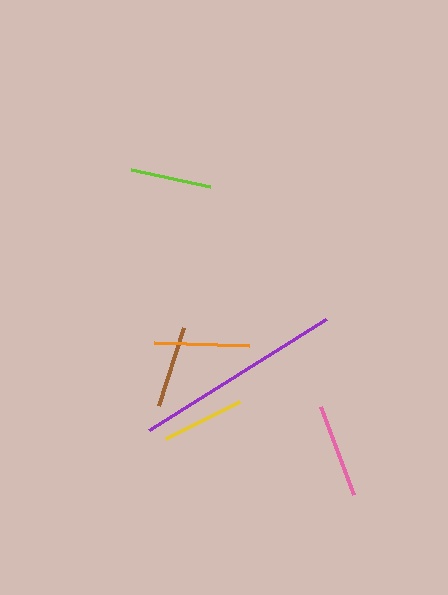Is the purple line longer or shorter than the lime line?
The purple line is longer than the lime line.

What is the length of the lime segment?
The lime segment is approximately 81 pixels long.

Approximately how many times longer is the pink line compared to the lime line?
The pink line is approximately 1.2 times the length of the lime line.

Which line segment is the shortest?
The lime line is the shortest at approximately 81 pixels.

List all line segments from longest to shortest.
From longest to shortest: purple, orange, pink, yellow, brown, lime.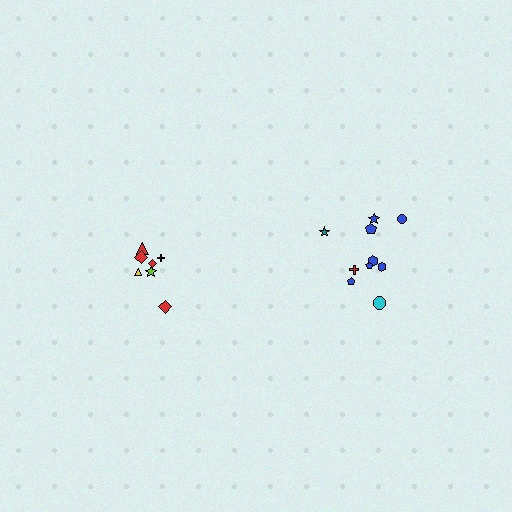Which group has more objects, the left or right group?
The right group.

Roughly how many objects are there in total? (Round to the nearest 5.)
Roughly 15 objects in total.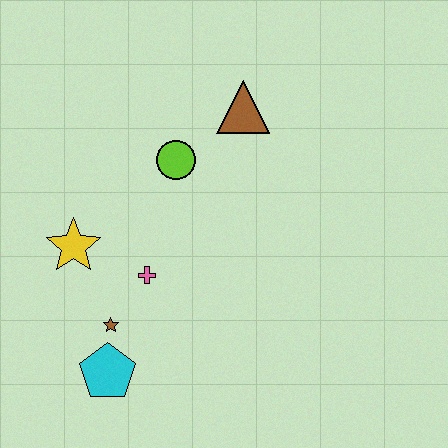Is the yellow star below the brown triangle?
Yes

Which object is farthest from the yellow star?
The brown triangle is farthest from the yellow star.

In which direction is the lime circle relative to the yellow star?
The lime circle is to the right of the yellow star.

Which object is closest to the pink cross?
The brown star is closest to the pink cross.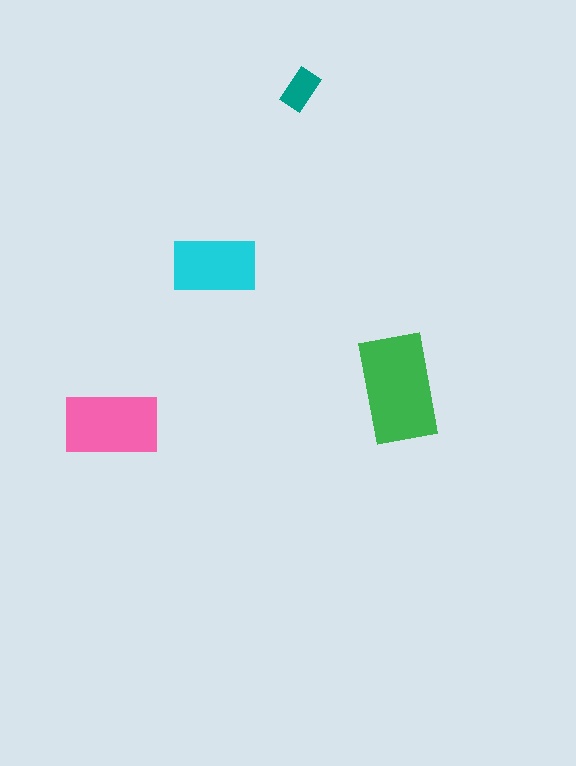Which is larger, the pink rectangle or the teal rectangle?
The pink one.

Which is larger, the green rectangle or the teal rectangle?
The green one.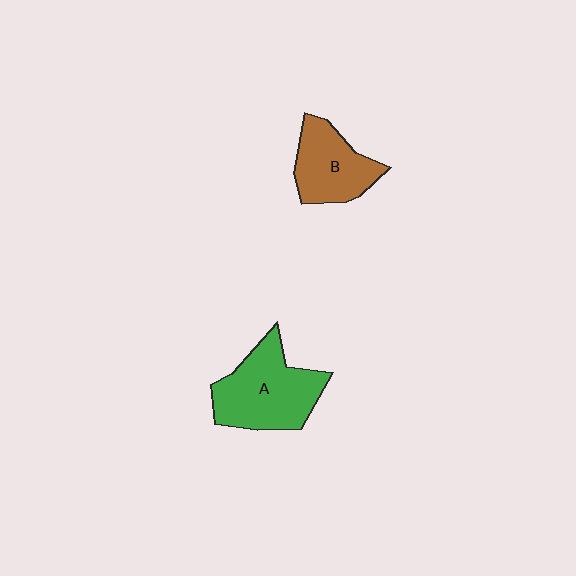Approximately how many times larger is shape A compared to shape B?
Approximately 1.4 times.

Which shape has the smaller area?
Shape B (brown).